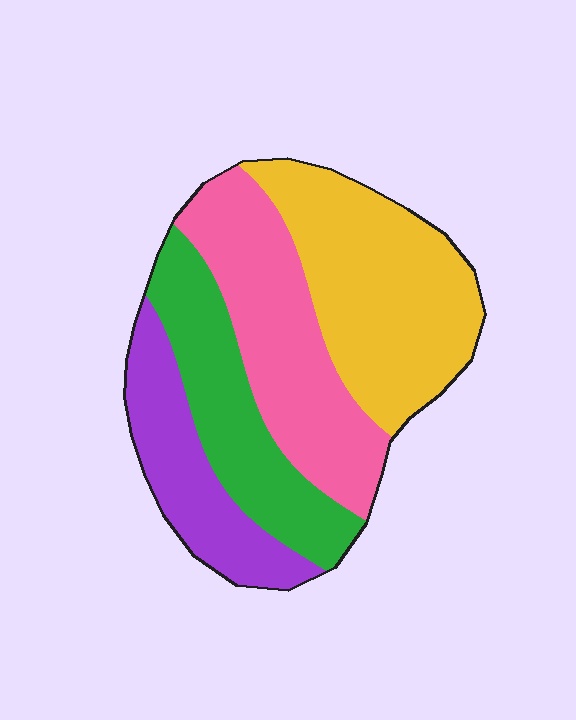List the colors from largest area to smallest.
From largest to smallest: yellow, pink, green, purple.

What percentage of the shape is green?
Green takes up about one fifth (1/5) of the shape.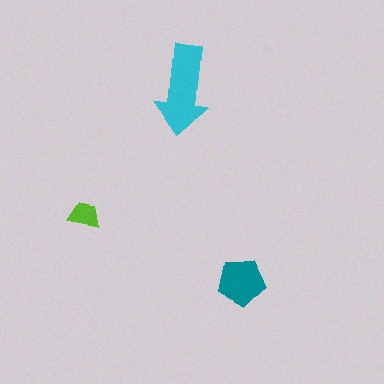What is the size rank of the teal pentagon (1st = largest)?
2nd.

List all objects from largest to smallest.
The cyan arrow, the teal pentagon, the lime trapezoid.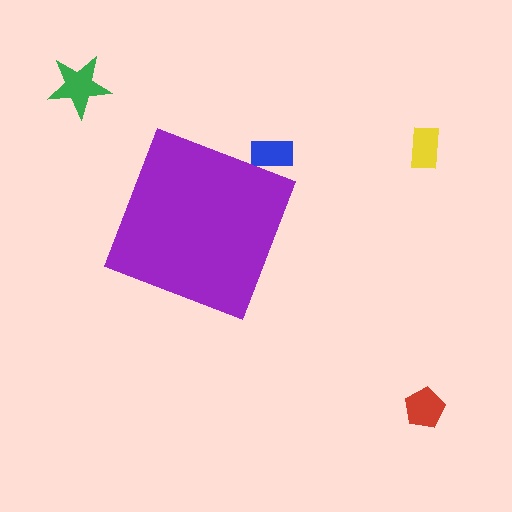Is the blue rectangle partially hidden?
Yes, the blue rectangle is partially hidden behind the purple diamond.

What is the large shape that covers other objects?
A purple diamond.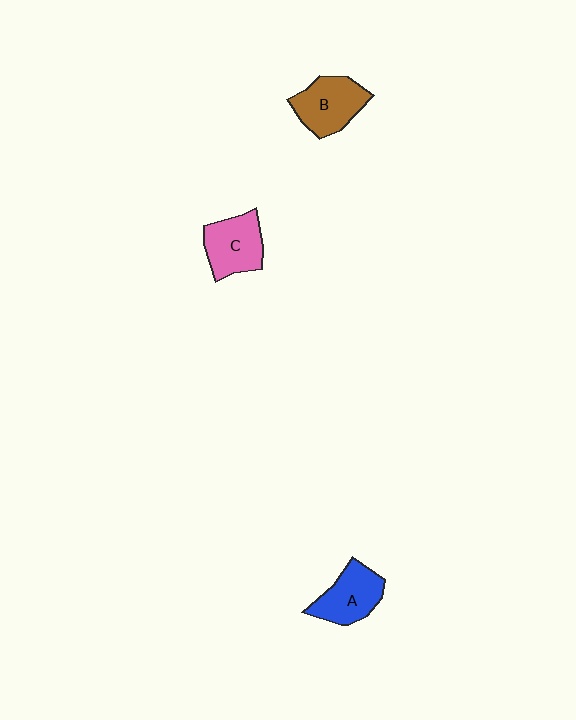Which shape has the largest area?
Shape B (brown).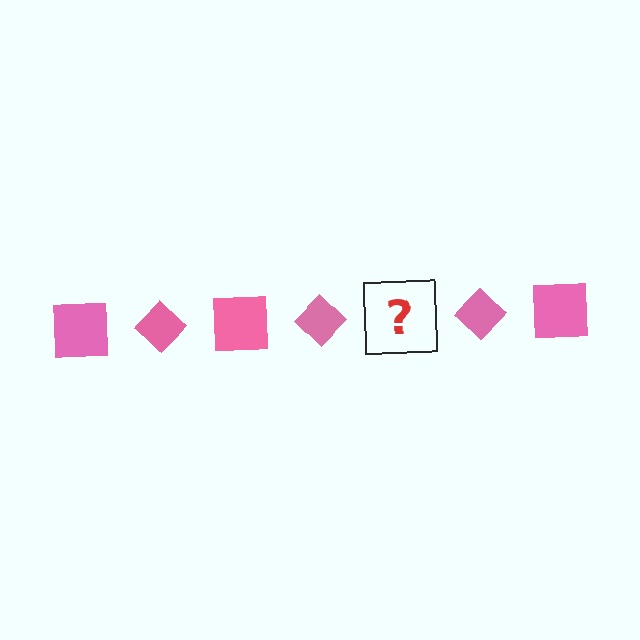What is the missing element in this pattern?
The missing element is a pink square.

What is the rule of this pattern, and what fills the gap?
The rule is that the pattern cycles through square, diamond shapes in pink. The gap should be filled with a pink square.